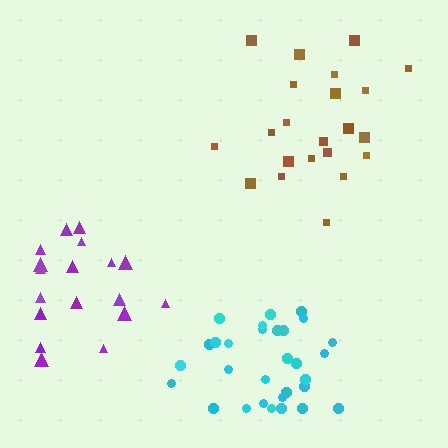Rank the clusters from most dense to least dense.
cyan, purple, brown.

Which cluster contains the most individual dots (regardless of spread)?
Cyan (30).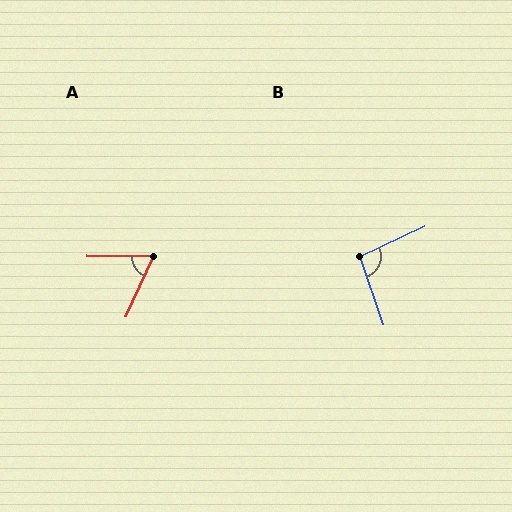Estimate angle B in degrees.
Approximately 96 degrees.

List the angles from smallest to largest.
A (66°), B (96°).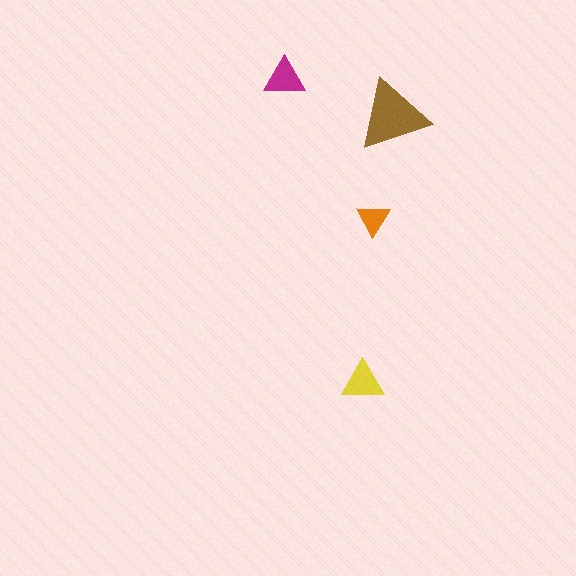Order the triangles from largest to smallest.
the brown one, the yellow one, the magenta one, the orange one.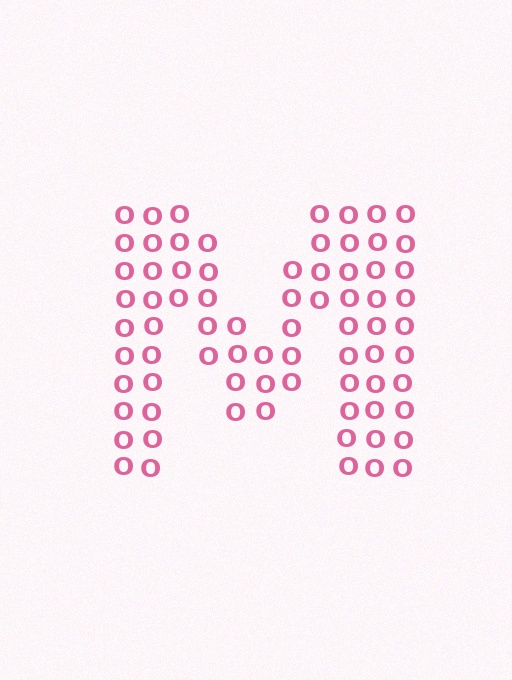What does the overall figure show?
The overall figure shows the letter M.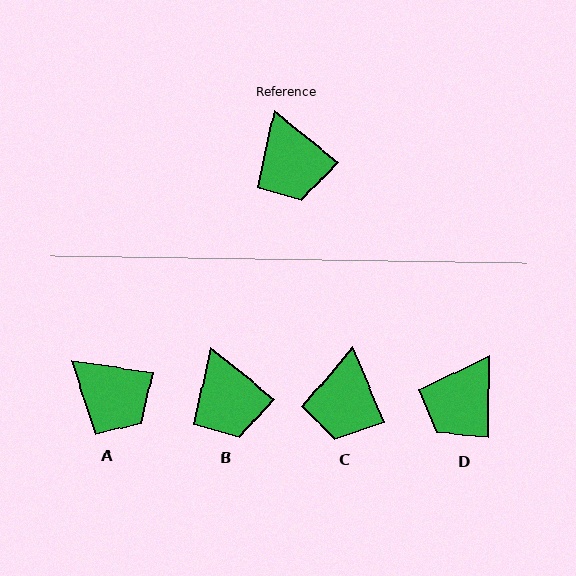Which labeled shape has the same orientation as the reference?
B.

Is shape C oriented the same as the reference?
No, it is off by about 28 degrees.